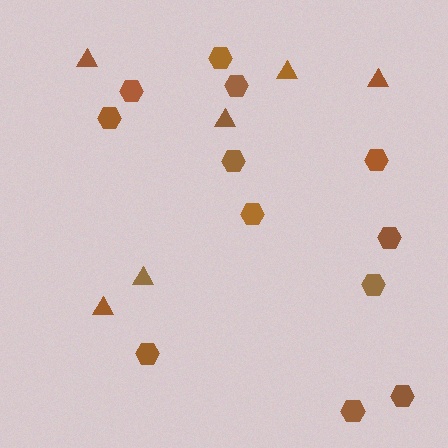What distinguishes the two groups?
There are 2 groups: one group of triangles (6) and one group of hexagons (12).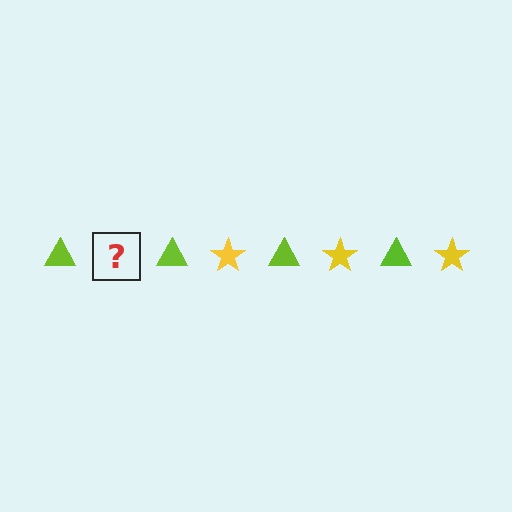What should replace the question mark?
The question mark should be replaced with a yellow star.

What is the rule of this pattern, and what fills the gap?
The rule is that the pattern alternates between lime triangle and yellow star. The gap should be filled with a yellow star.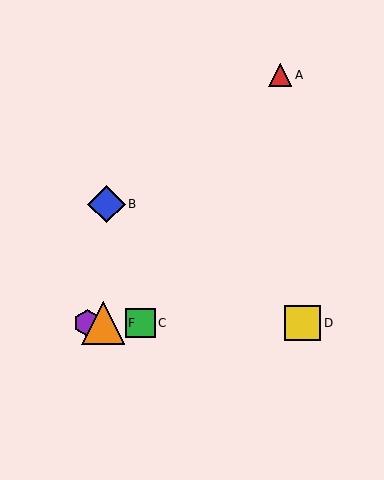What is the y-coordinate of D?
Object D is at y≈323.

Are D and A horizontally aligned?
No, D is at y≈323 and A is at y≈75.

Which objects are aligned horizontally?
Objects C, D, E, F are aligned horizontally.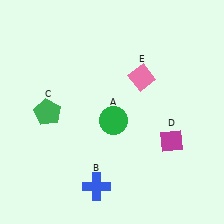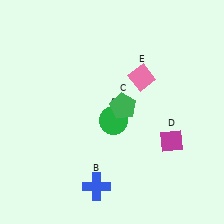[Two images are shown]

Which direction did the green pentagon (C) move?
The green pentagon (C) moved right.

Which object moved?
The green pentagon (C) moved right.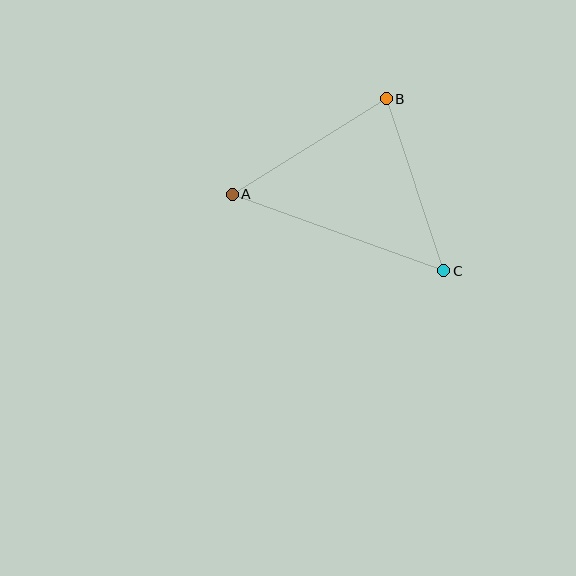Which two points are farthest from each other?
Points A and C are farthest from each other.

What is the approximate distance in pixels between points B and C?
The distance between B and C is approximately 181 pixels.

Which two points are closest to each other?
Points A and B are closest to each other.